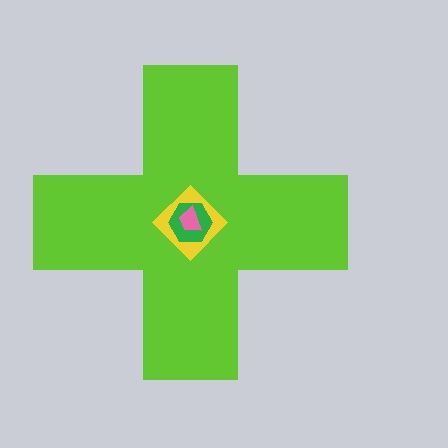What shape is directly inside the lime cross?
The yellow diamond.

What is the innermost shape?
The pink trapezoid.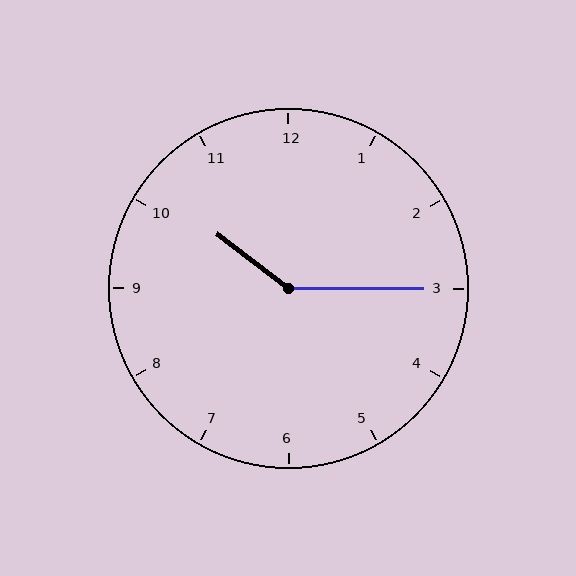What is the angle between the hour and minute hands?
Approximately 142 degrees.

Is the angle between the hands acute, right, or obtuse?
It is obtuse.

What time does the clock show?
10:15.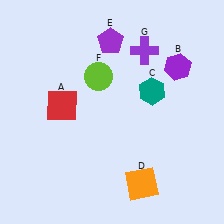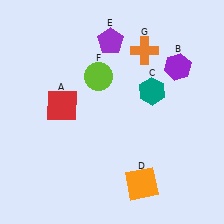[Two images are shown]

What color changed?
The cross (G) changed from purple in Image 1 to orange in Image 2.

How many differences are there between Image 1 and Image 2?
There is 1 difference between the two images.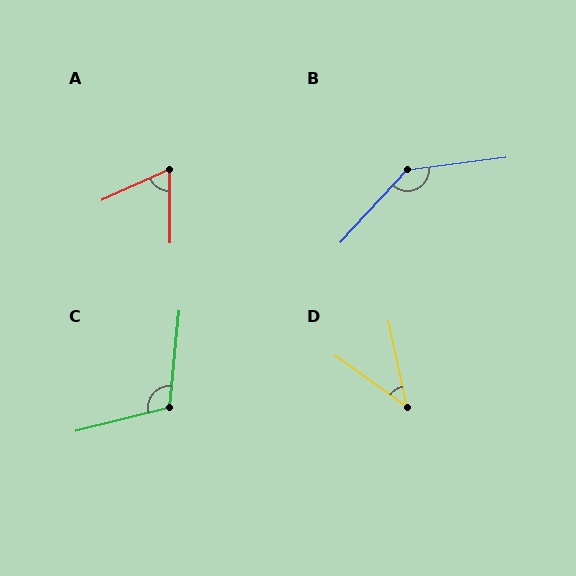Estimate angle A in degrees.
Approximately 66 degrees.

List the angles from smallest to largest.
D (42°), A (66°), C (110°), B (140°).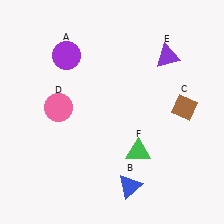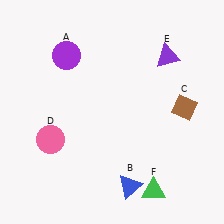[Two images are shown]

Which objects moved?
The objects that moved are: the pink circle (D), the green triangle (F).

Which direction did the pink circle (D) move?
The pink circle (D) moved down.